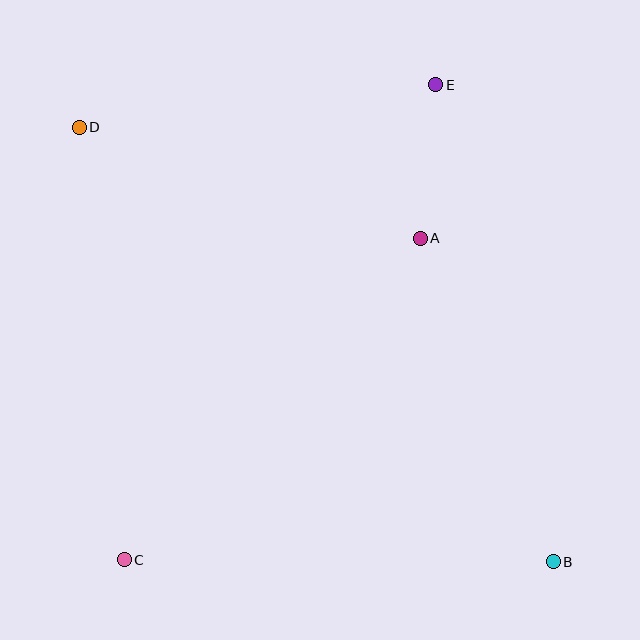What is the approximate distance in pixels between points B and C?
The distance between B and C is approximately 429 pixels.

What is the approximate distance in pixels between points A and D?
The distance between A and D is approximately 359 pixels.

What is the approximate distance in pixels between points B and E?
The distance between B and E is approximately 491 pixels.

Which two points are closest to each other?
Points A and E are closest to each other.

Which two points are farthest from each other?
Points B and D are farthest from each other.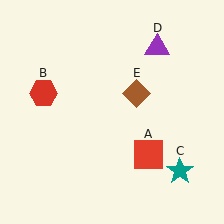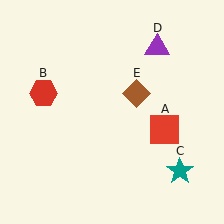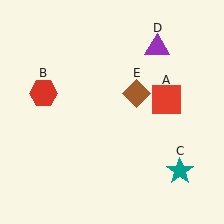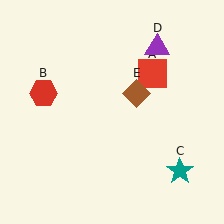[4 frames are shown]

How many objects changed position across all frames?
1 object changed position: red square (object A).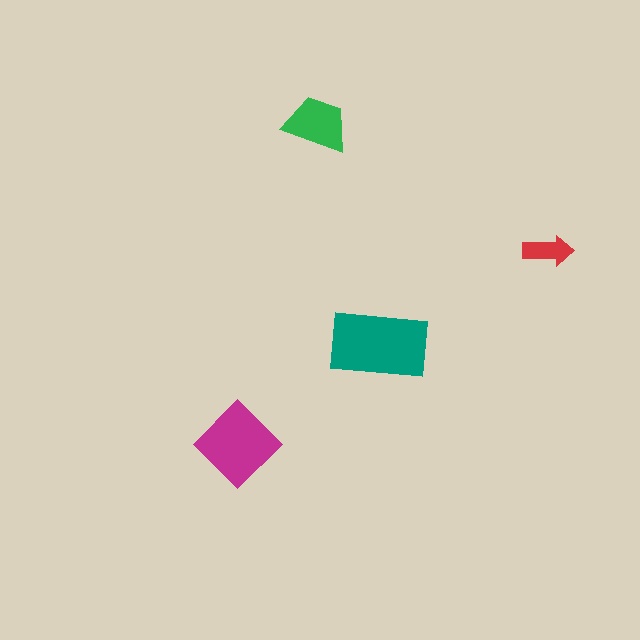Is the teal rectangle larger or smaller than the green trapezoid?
Larger.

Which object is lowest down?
The magenta diamond is bottommost.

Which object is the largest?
The teal rectangle.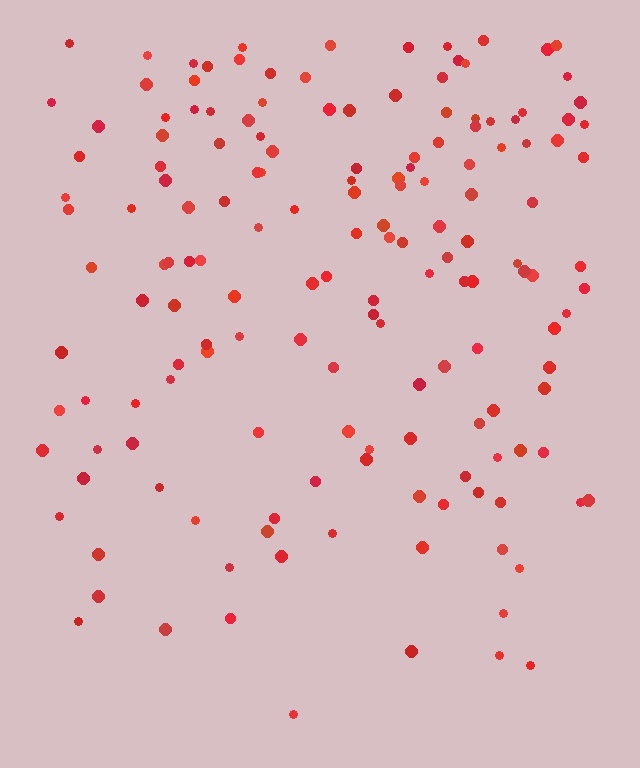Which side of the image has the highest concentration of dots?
The top.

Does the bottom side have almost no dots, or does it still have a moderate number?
Still a moderate number, just noticeably fewer than the top.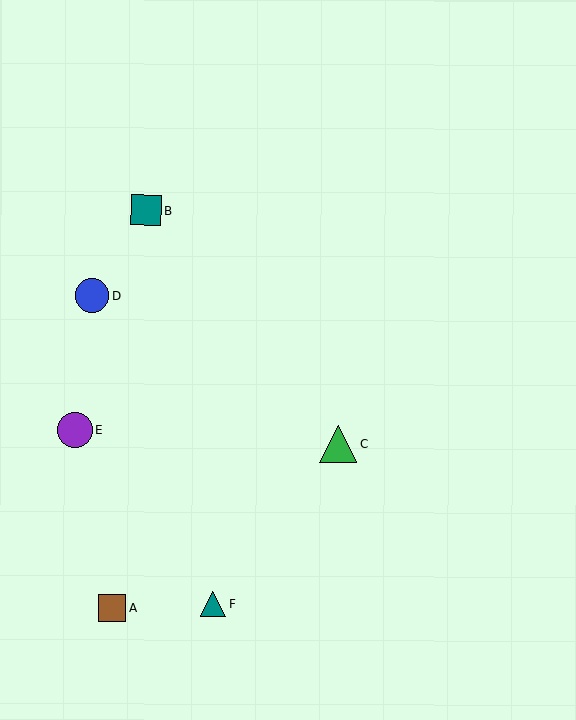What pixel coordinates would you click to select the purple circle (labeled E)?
Click at (75, 430) to select the purple circle E.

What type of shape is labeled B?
Shape B is a teal square.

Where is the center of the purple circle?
The center of the purple circle is at (75, 430).